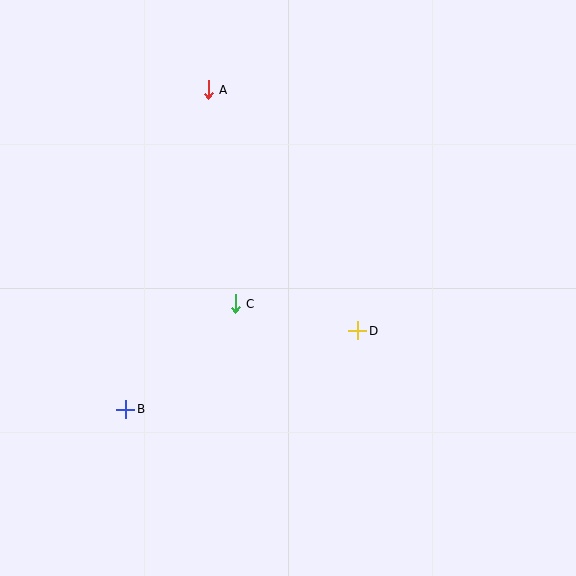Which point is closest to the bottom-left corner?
Point B is closest to the bottom-left corner.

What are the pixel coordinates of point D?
Point D is at (358, 331).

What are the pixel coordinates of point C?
Point C is at (235, 304).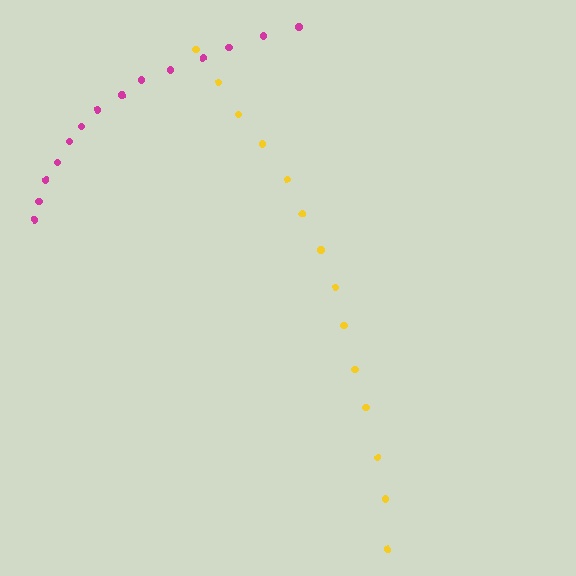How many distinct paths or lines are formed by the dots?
There are 2 distinct paths.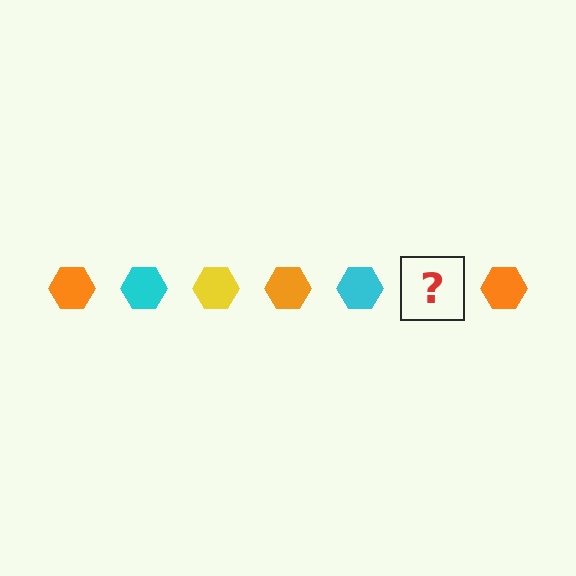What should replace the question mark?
The question mark should be replaced with a yellow hexagon.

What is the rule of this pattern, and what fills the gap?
The rule is that the pattern cycles through orange, cyan, yellow hexagons. The gap should be filled with a yellow hexagon.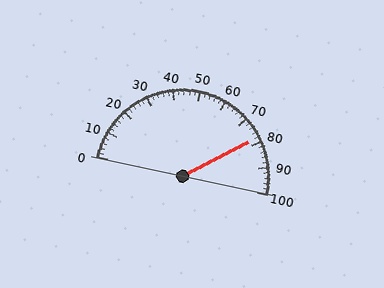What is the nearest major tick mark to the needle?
The nearest major tick mark is 80.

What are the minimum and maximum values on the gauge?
The gauge ranges from 0 to 100.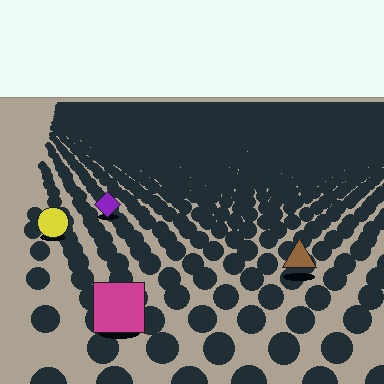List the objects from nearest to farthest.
From nearest to farthest: the magenta square, the brown triangle, the yellow circle, the purple diamond.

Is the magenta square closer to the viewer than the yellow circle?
Yes. The magenta square is closer — you can tell from the texture gradient: the ground texture is coarser near it.